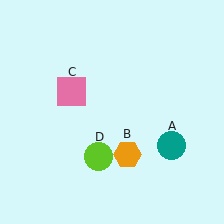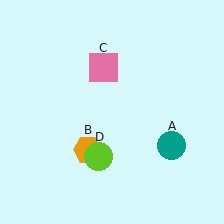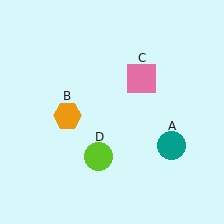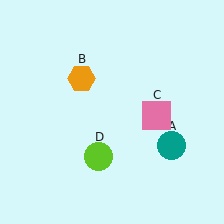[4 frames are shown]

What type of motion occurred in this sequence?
The orange hexagon (object B), pink square (object C) rotated clockwise around the center of the scene.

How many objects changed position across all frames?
2 objects changed position: orange hexagon (object B), pink square (object C).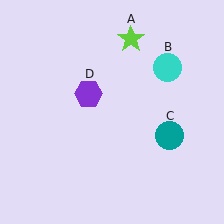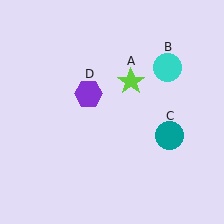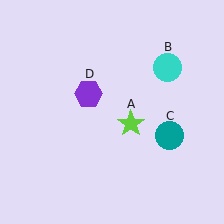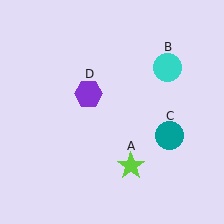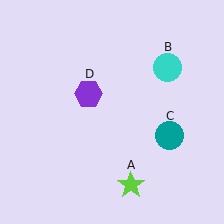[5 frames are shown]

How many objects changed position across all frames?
1 object changed position: lime star (object A).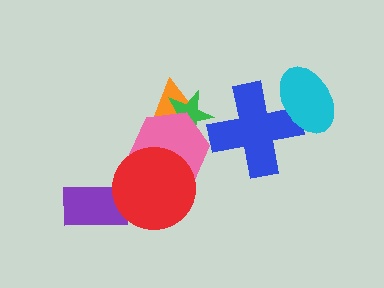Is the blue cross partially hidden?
Yes, it is partially covered by another shape.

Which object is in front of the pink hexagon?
The red circle is in front of the pink hexagon.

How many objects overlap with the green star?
2 objects overlap with the green star.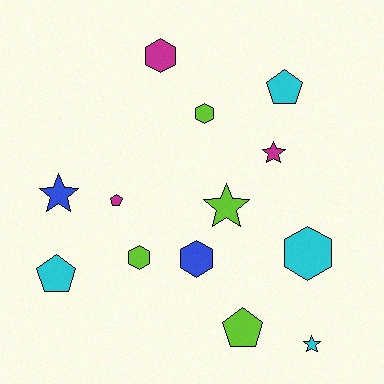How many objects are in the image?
There are 13 objects.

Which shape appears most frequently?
Hexagon, with 5 objects.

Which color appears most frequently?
Lime, with 4 objects.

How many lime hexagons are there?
There are 2 lime hexagons.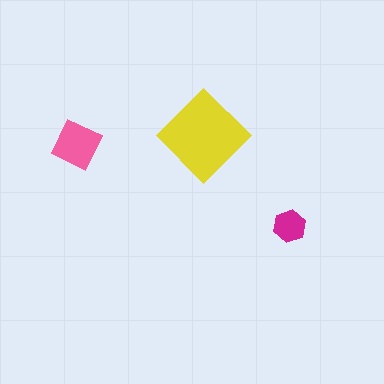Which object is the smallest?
The magenta hexagon.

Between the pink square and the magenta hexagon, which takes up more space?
The pink square.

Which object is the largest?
The yellow diamond.